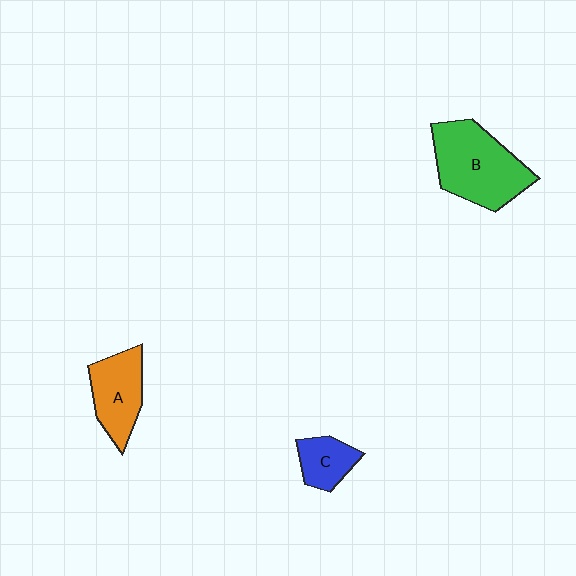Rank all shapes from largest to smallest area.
From largest to smallest: B (green), A (orange), C (blue).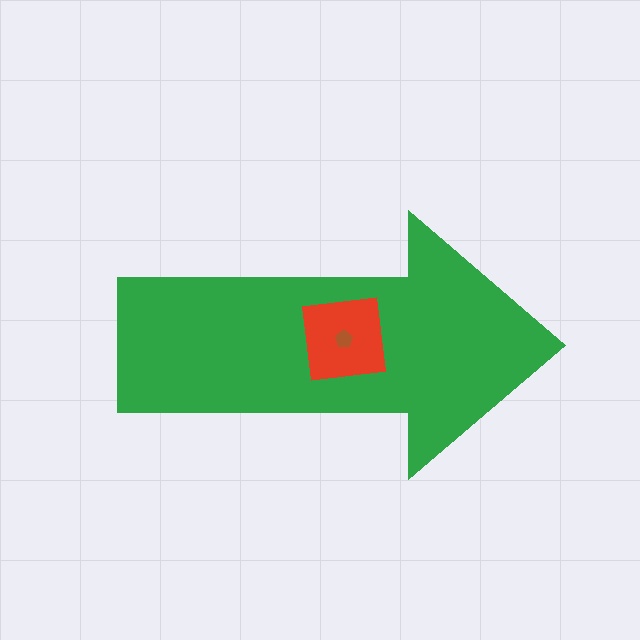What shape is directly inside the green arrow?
The red square.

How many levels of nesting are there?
3.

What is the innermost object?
The brown pentagon.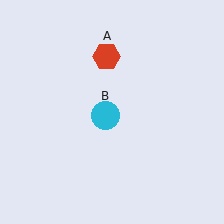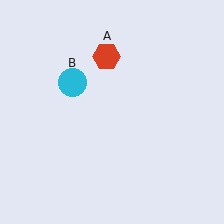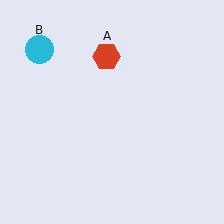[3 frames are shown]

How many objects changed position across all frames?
1 object changed position: cyan circle (object B).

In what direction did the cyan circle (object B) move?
The cyan circle (object B) moved up and to the left.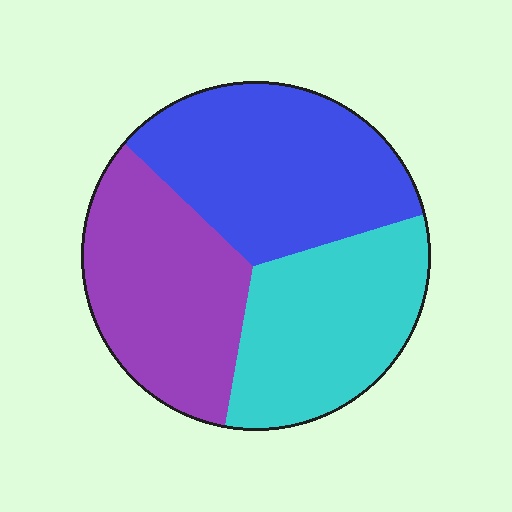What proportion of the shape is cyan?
Cyan takes up between a quarter and a half of the shape.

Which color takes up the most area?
Blue, at roughly 35%.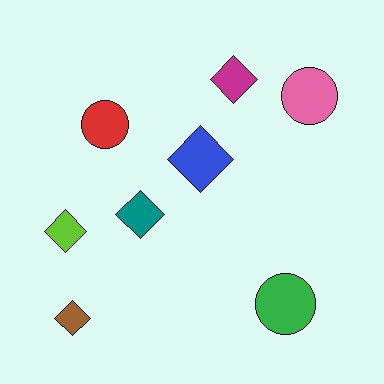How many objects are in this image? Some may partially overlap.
There are 8 objects.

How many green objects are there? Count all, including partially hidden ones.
There is 1 green object.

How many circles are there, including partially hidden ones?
There are 3 circles.